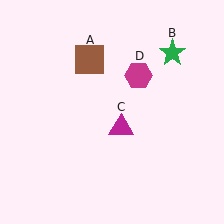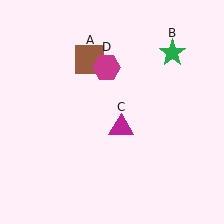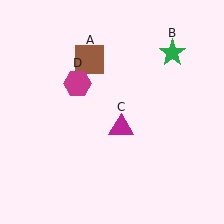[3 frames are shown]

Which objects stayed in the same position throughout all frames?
Brown square (object A) and green star (object B) and magenta triangle (object C) remained stationary.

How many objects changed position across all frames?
1 object changed position: magenta hexagon (object D).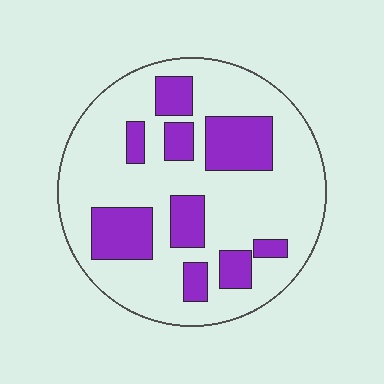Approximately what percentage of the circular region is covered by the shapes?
Approximately 25%.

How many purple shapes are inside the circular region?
9.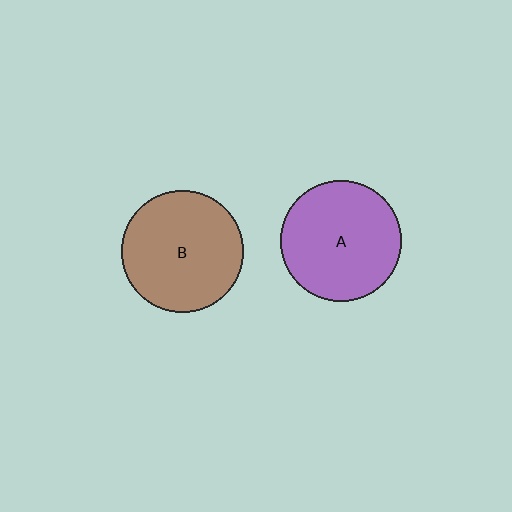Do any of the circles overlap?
No, none of the circles overlap.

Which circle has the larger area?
Circle B (brown).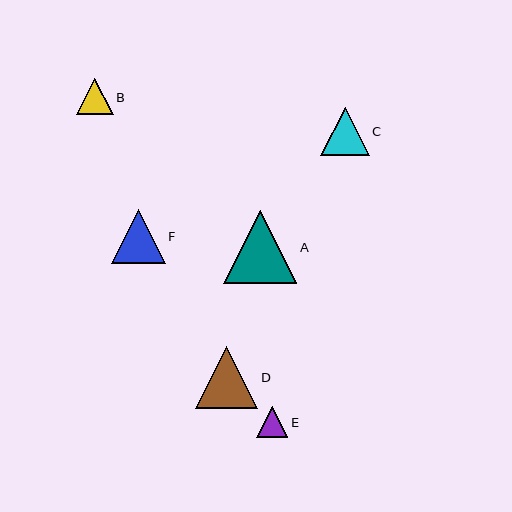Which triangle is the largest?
Triangle A is the largest with a size of approximately 73 pixels.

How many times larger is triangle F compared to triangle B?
Triangle F is approximately 1.5 times the size of triangle B.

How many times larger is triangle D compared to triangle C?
Triangle D is approximately 1.3 times the size of triangle C.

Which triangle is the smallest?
Triangle E is the smallest with a size of approximately 31 pixels.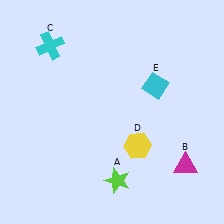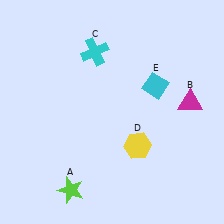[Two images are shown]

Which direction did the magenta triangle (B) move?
The magenta triangle (B) moved up.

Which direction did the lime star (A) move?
The lime star (A) moved left.